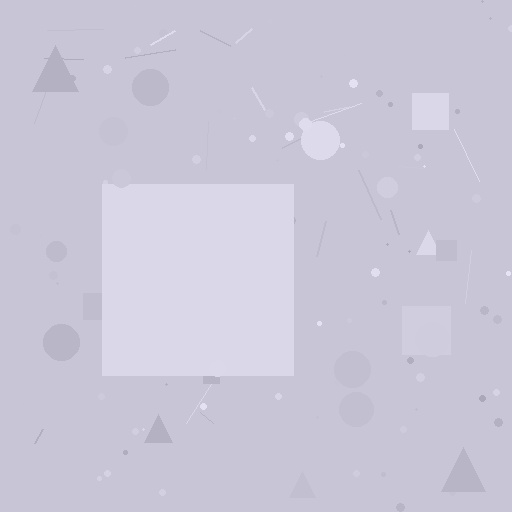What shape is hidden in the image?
A square is hidden in the image.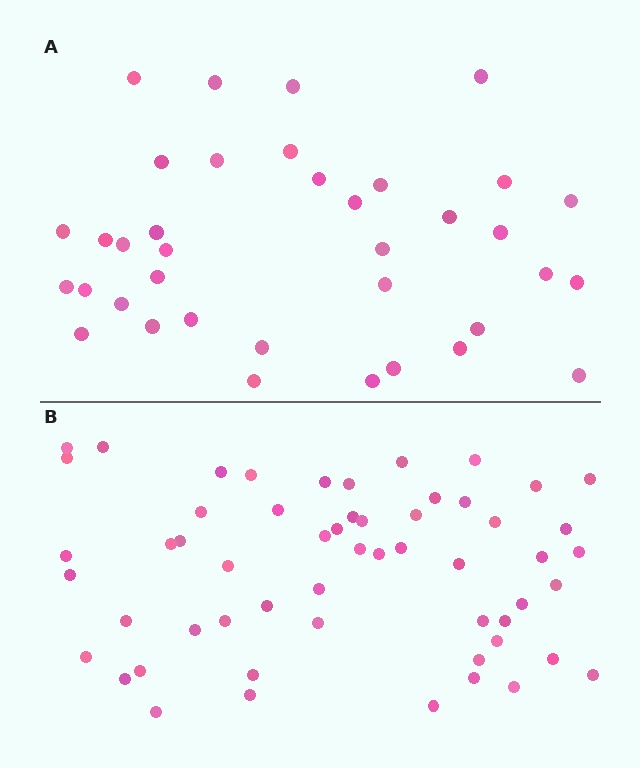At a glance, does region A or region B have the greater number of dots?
Region B (the bottom region) has more dots.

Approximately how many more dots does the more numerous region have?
Region B has approximately 20 more dots than region A.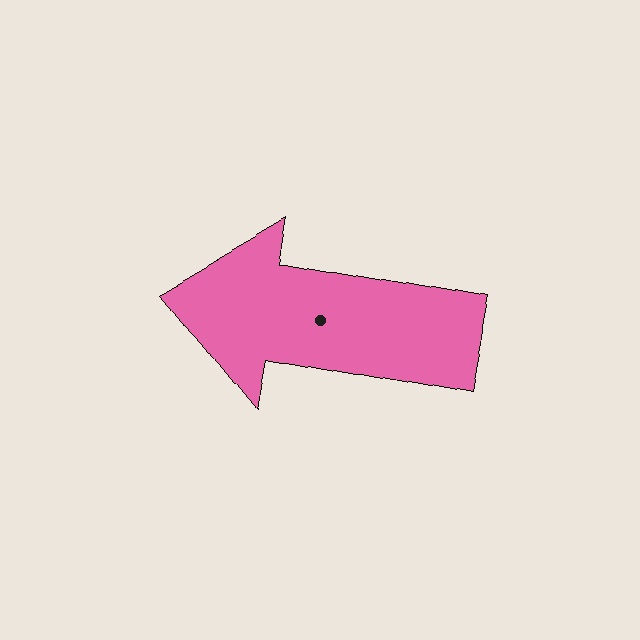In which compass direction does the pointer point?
West.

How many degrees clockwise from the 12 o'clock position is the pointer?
Approximately 281 degrees.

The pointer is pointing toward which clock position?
Roughly 9 o'clock.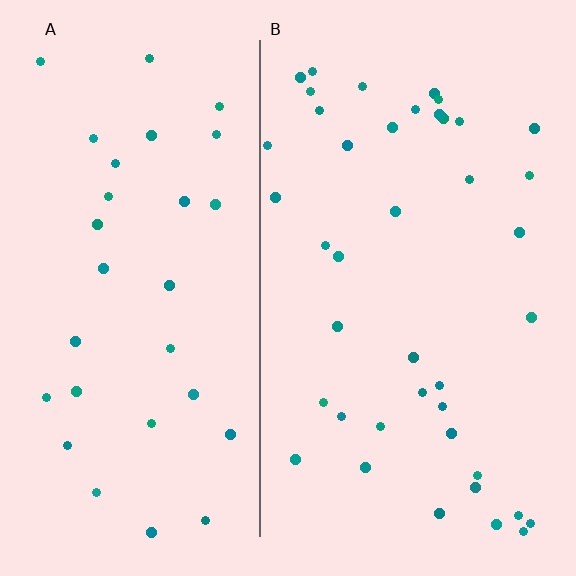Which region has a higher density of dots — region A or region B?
B (the right).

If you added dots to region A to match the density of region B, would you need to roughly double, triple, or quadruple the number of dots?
Approximately double.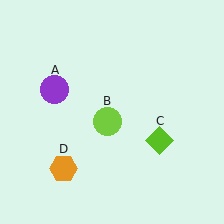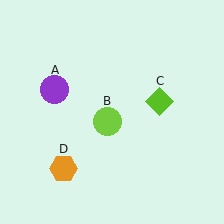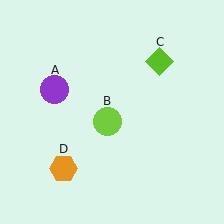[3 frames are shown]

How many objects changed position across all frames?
1 object changed position: lime diamond (object C).